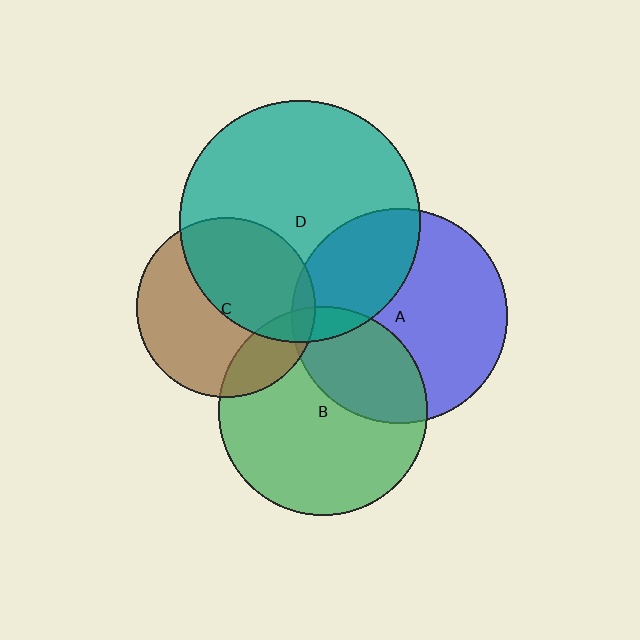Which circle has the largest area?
Circle D (teal).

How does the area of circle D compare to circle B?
Approximately 1.3 times.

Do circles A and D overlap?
Yes.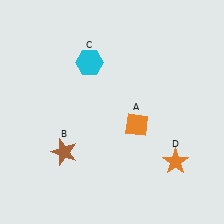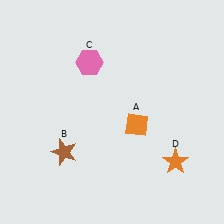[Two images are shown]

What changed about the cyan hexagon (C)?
In Image 1, C is cyan. In Image 2, it changed to pink.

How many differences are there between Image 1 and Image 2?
There is 1 difference between the two images.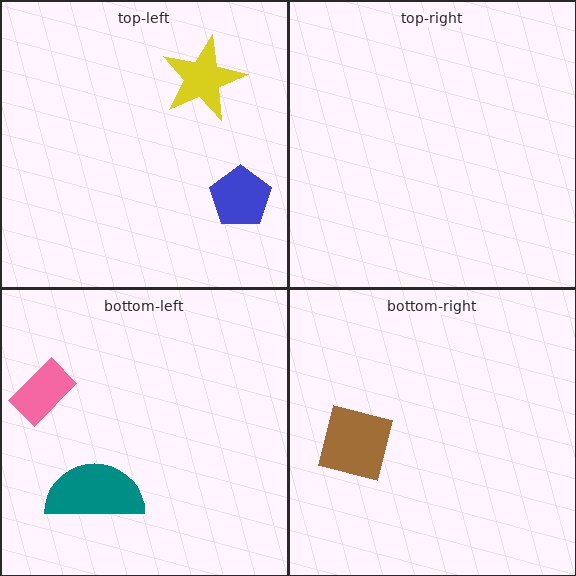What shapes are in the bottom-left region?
The pink rectangle, the teal semicircle.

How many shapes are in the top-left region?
2.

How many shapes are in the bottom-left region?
2.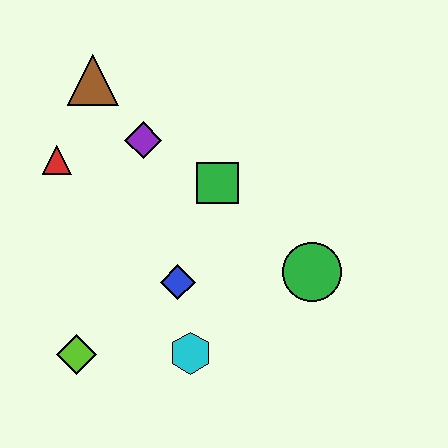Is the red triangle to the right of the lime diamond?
No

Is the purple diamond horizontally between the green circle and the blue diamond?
No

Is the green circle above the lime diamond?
Yes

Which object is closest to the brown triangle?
The purple diamond is closest to the brown triangle.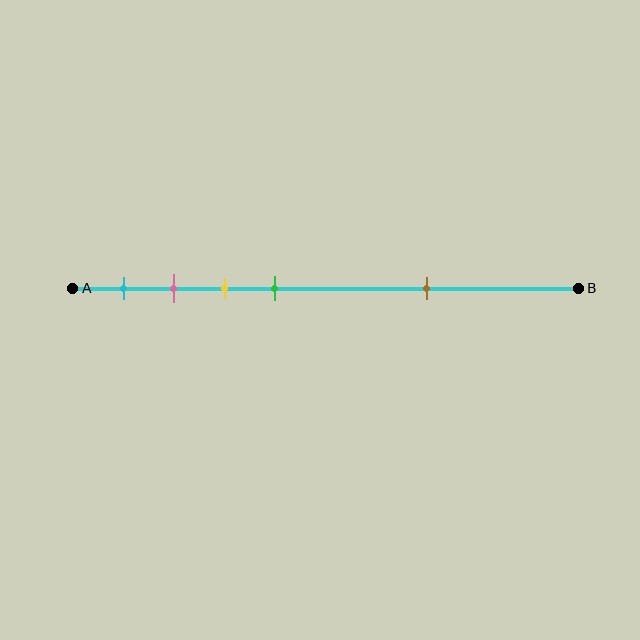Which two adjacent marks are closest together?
The pink and yellow marks are the closest adjacent pair.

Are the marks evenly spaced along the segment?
No, the marks are not evenly spaced.